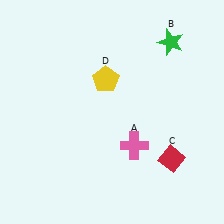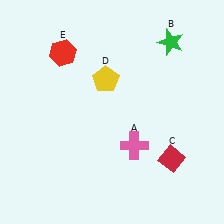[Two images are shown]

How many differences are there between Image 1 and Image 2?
There is 1 difference between the two images.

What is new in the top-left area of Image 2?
A red hexagon (E) was added in the top-left area of Image 2.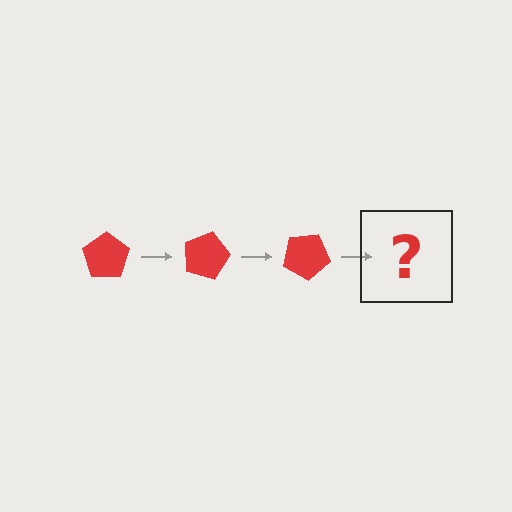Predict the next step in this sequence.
The next step is a red pentagon rotated 45 degrees.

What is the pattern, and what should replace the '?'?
The pattern is that the pentagon rotates 15 degrees each step. The '?' should be a red pentagon rotated 45 degrees.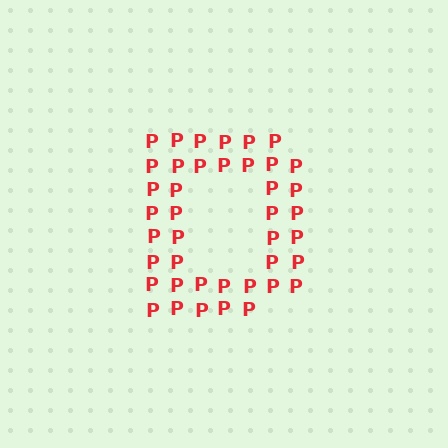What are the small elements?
The small elements are letter P's.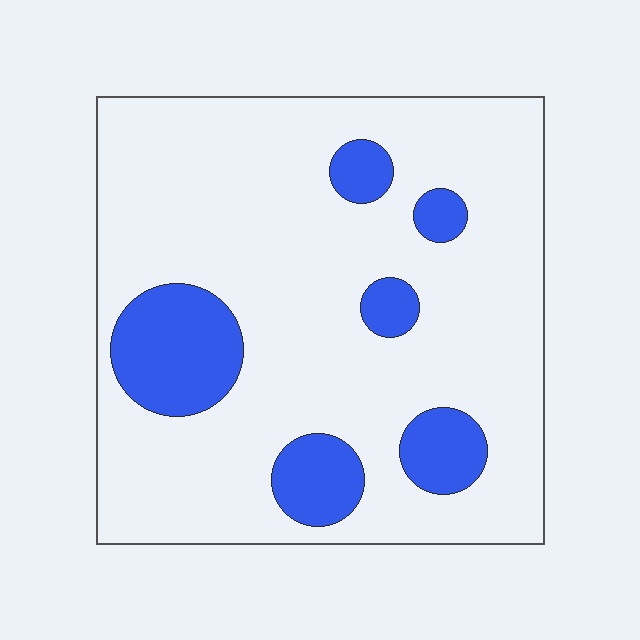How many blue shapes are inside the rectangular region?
6.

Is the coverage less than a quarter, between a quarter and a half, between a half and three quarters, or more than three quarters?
Less than a quarter.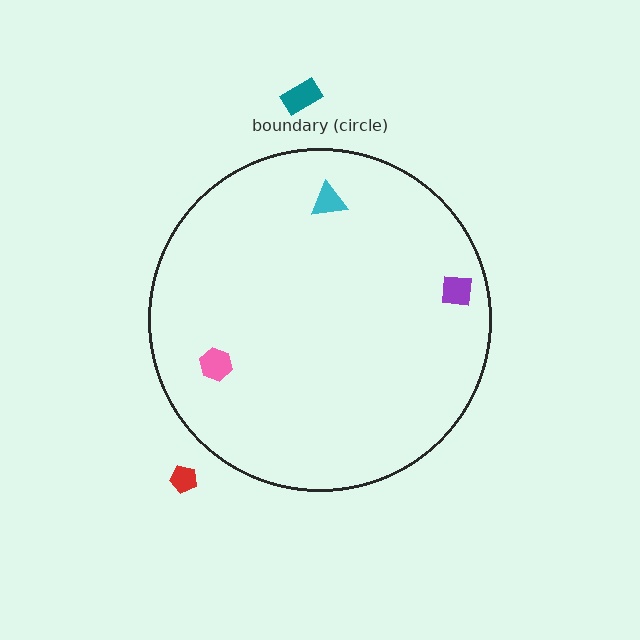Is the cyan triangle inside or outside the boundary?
Inside.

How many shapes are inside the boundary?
3 inside, 2 outside.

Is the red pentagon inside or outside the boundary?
Outside.